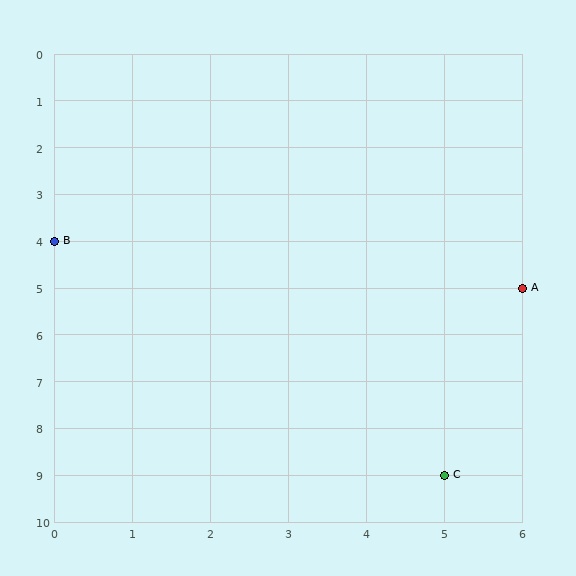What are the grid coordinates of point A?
Point A is at grid coordinates (6, 5).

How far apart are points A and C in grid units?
Points A and C are 1 column and 4 rows apart (about 4.1 grid units diagonally).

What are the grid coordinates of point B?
Point B is at grid coordinates (0, 4).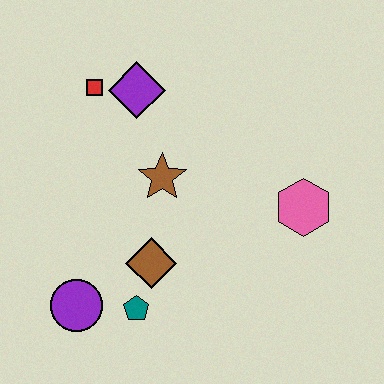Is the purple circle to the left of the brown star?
Yes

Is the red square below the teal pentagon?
No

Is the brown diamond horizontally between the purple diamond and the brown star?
Yes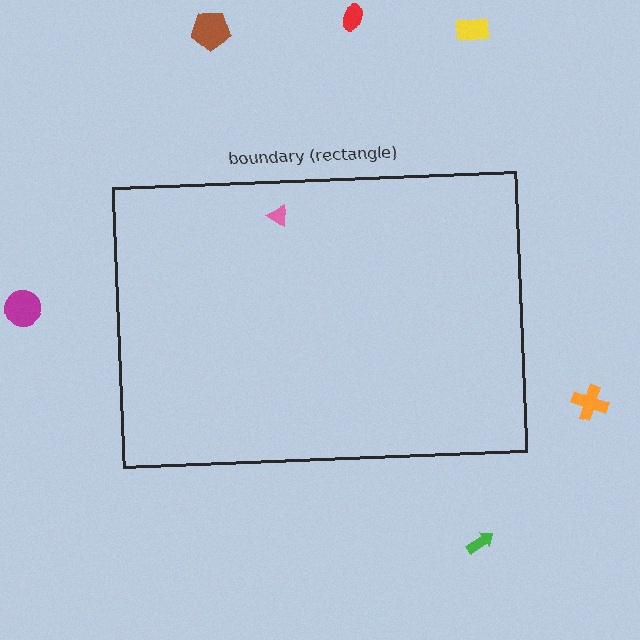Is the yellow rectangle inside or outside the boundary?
Outside.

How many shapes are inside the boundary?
1 inside, 6 outside.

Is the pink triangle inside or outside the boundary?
Inside.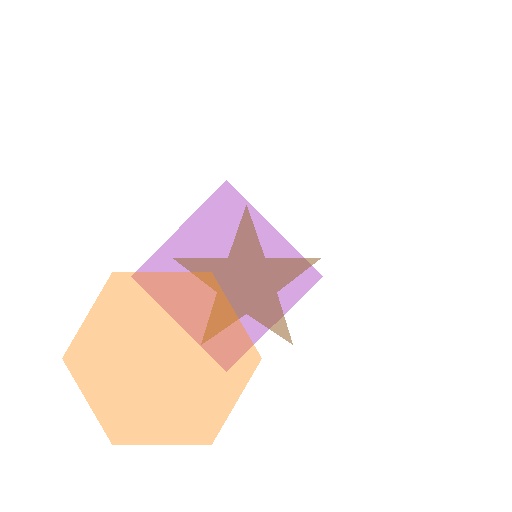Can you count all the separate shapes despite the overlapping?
Yes, there are 3 separate shapes.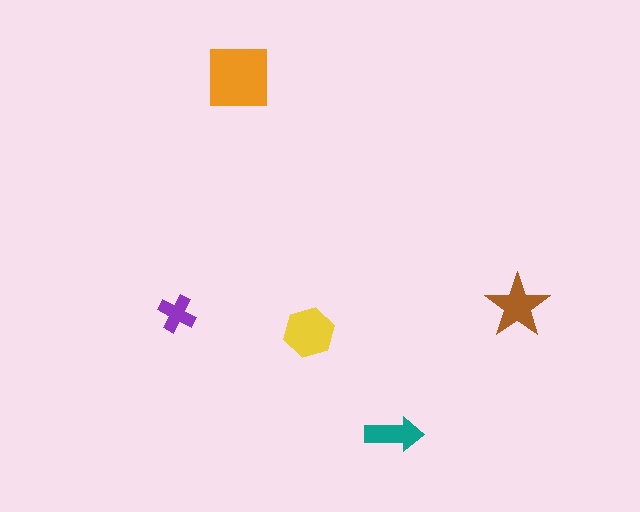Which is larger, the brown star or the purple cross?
The brown star.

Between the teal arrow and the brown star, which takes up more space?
The brown star.